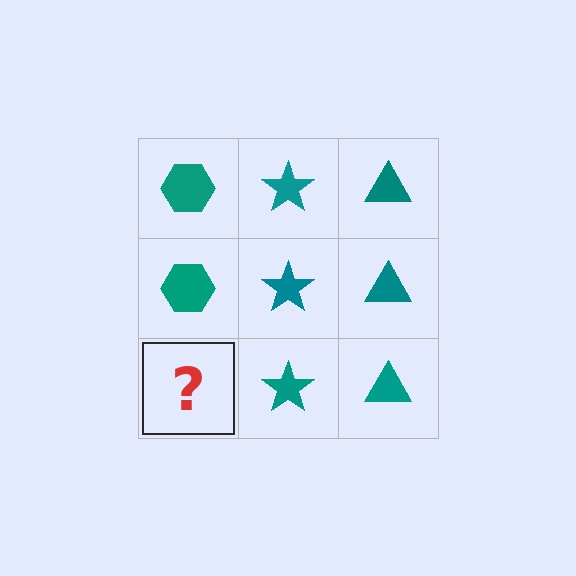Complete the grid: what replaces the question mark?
The question mark should be replaced with a teal hexagon.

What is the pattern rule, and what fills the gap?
The rule is that each column has a consistent shape. The gap should be filled with a teal hexagon.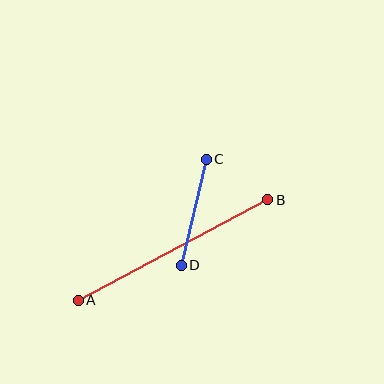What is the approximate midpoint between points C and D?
The midpoint is at approximately (194, 212) pixels.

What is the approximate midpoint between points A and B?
The midpoint is at approximately (173, 250) pixels.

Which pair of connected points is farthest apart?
Points A and B are farthest apart.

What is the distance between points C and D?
The distance is approximately 109 pixels.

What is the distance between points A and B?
The distance is approximately 215 pixels.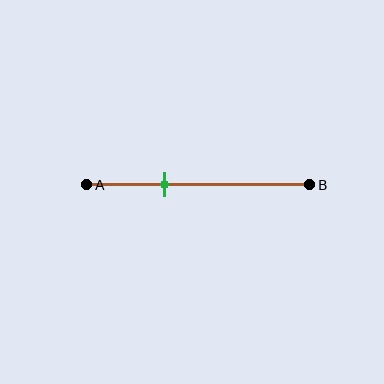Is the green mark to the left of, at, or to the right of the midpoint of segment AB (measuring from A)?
The green mark is to the left of the midpoint of segment AB.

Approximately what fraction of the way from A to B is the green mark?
The green mark is approximately 35% of the way from A to B.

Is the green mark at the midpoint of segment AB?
No, the mark is at about 35% from A, not at the 50% midpoint.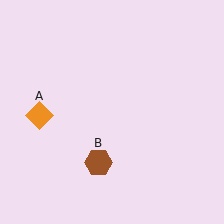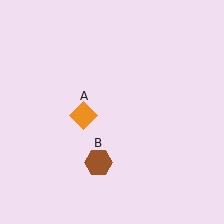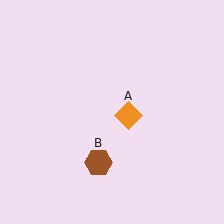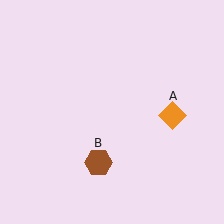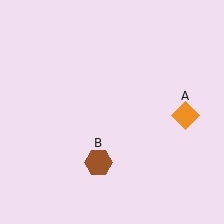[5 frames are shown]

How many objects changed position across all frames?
1 object changed position: orange diamond (object A).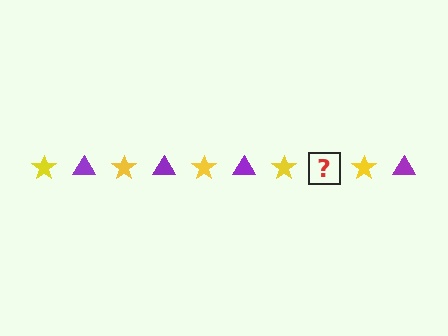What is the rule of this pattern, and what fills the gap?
The rule is that the pattern alternates between yellow star and purple triangle. The gap should be filled with a purple triangle.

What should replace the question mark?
The question mark should be replaced with a purple triangle.